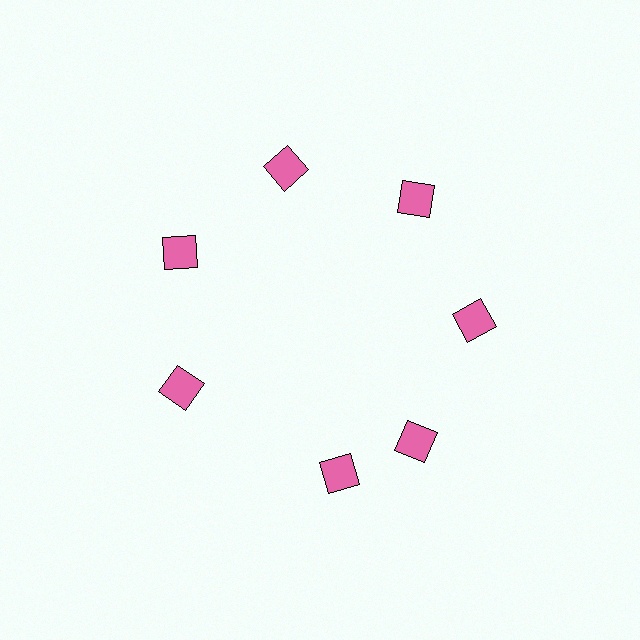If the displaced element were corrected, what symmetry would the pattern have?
It would have 7-fold rotational symmetry — the pattern would map onto itself every 51 degrees.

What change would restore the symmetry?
The symmetry would be restored by rotating it back into even spacing with its neighbors so that all 7 diamonds sit at equal angles and equal distance from the center.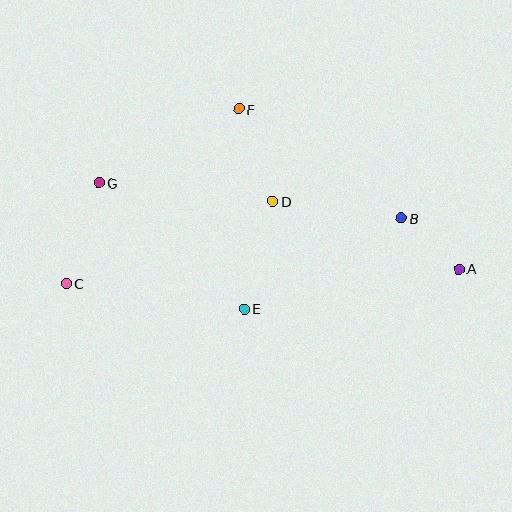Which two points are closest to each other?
Points A and B are closest to each other.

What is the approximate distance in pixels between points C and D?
The distance between C and D is approximately 223 pixels.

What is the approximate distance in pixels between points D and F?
The distance between D and F is approximately 99 pixels.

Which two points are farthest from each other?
Points A and C are farthest from each other.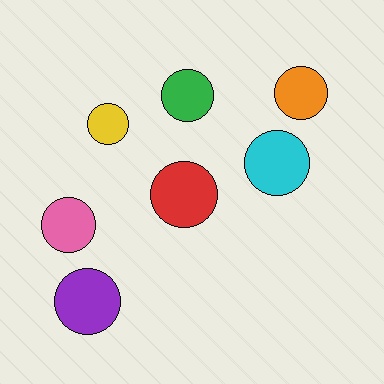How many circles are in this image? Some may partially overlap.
There are 7 circles.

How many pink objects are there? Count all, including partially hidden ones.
There is 1 pink object.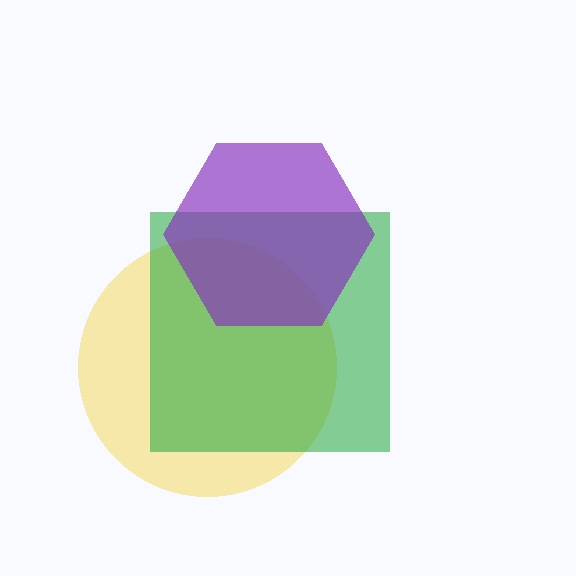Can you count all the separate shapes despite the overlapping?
Yes, there are 3 separate shapes.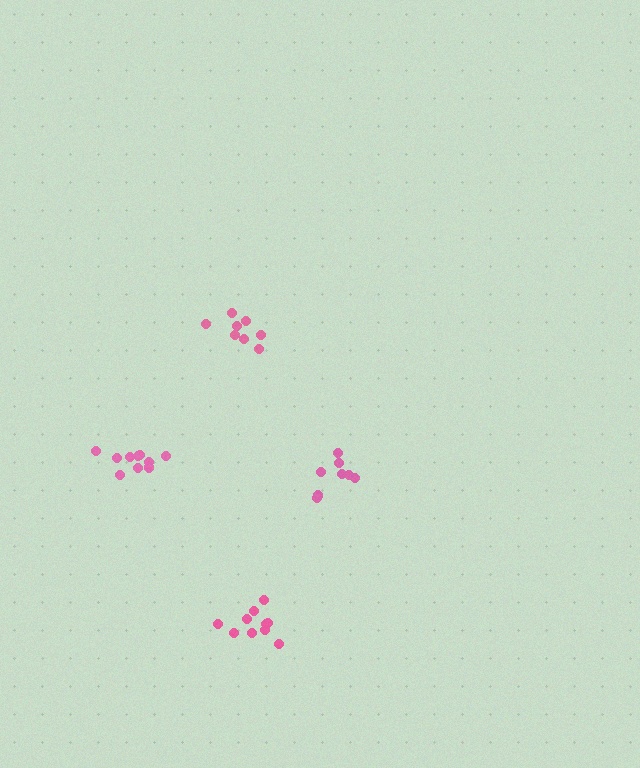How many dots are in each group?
Group 1: 10 dots, Group 2: 8 dots, Group 3: 11 dots, Group 4: 8 dots (37 total).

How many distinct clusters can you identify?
There are 4 distinct clusters.